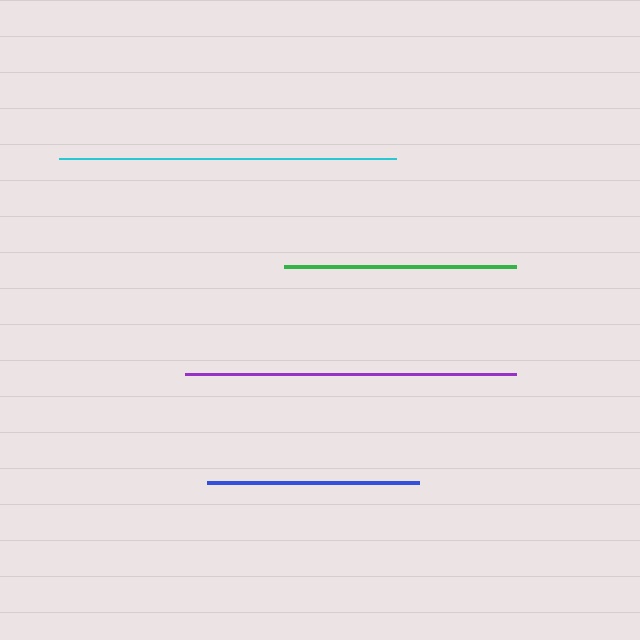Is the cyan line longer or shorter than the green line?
The cyan line is longer than the green line.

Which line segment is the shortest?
The blue line is the shortest at approximately 212 pixels.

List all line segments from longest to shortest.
From longest to shortest: cyan, purple, green, blue.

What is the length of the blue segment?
The blue segment is approximately 212 pixels long.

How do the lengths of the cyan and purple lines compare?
The cyan and purple lines are approximately the same length.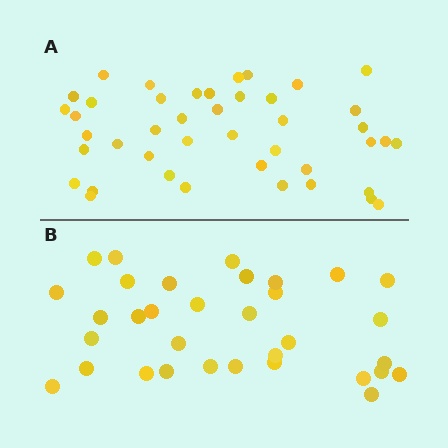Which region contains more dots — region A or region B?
Region A (the top region) has more dots.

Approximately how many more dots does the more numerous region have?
Region A has roughly 10 or so more dots than region B.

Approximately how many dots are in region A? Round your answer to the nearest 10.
About 40 dots. (The exact count is 43, which rounds to 40.)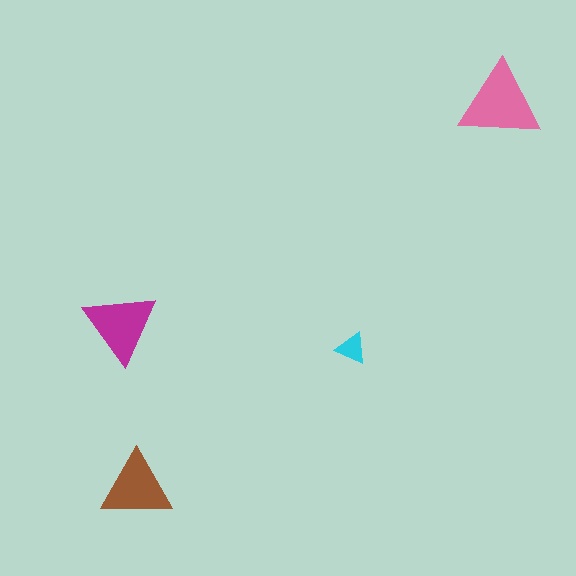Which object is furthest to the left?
The magenta triangle is leftmost.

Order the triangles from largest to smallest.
the pink one, the magenta one, the brown one, the cyan one.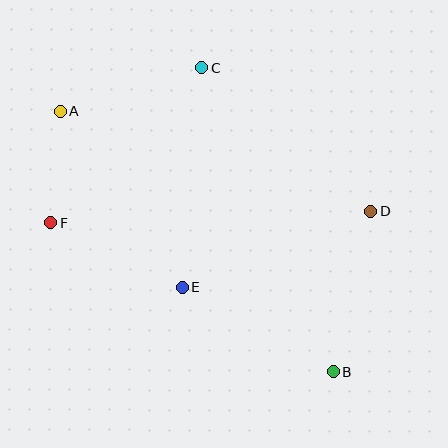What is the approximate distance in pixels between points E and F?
The distance between E and F is approximately 146 pixels.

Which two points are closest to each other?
Points A and F are closest to each other.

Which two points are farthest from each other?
Points A and B are farthest from each other.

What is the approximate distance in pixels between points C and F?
The distance between C and F is approximately 216 pixels.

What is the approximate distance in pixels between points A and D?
The distance between A and D is approximately 326 pixels.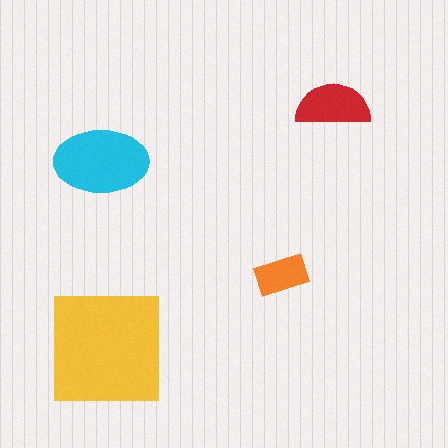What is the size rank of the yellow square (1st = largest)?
1st.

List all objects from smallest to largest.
The orange rectangle, the red semicircle, the cyan ellipse, the yellow square.